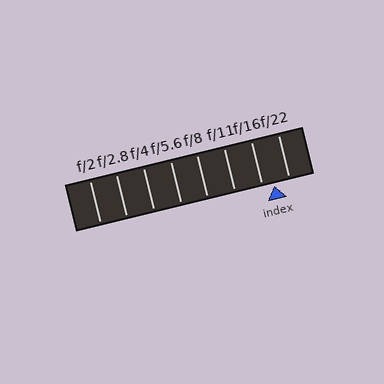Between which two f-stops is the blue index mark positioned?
The index mark is between f/16 and f/22.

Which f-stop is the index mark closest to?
The index mark is closest to f/16.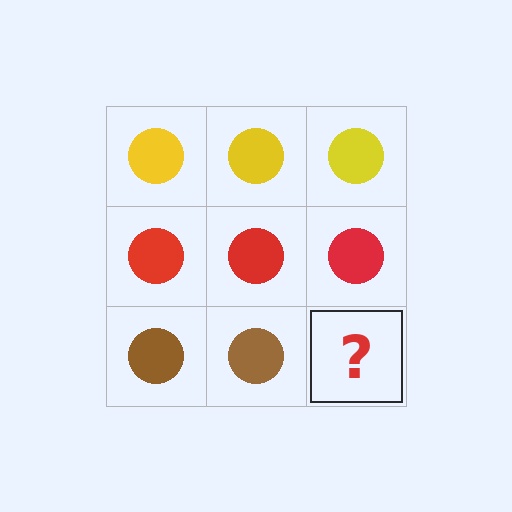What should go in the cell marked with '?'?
The missing cell should contain a brown circle.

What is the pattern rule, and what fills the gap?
The rule is that each row has a consistent color. The gap should be filled with a brown circle.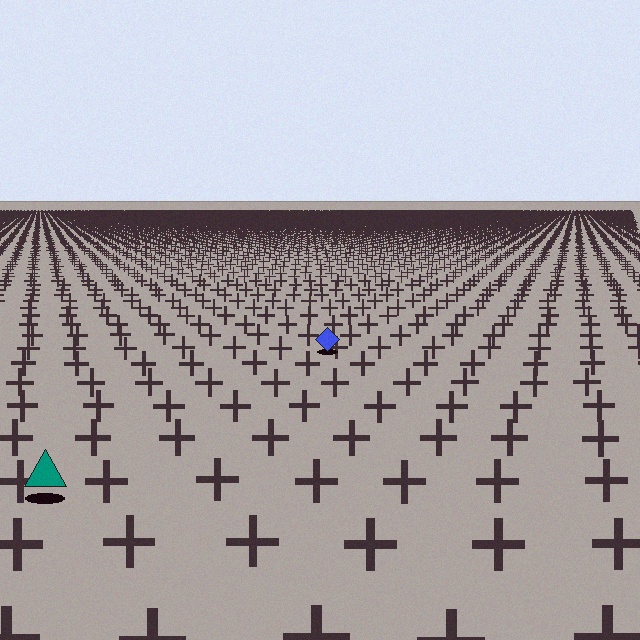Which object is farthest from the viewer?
The blue diamond is farthest from the viewer. It appears smaller and the ground texture around it is denser.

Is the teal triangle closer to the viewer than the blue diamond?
Yes. The teal triangle is closer — you can tell from the texture gradient: the ground texture is coarser near it.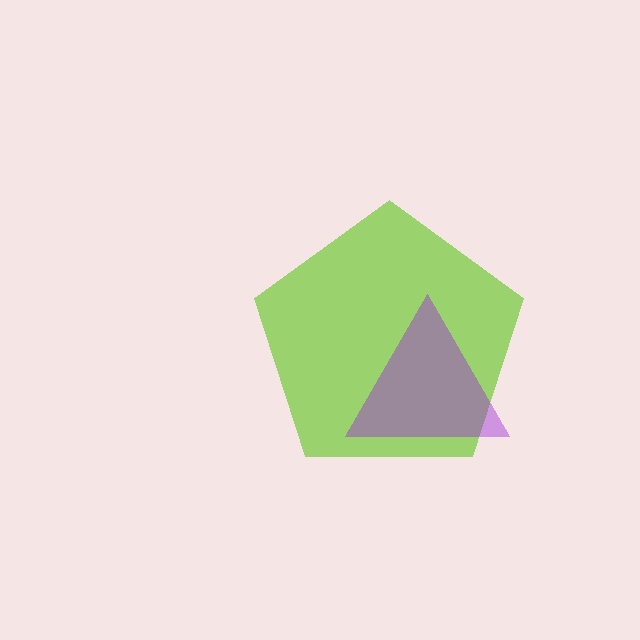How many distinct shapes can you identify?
There are 2 distinct shapes: a lime pentagon, a purple triangle.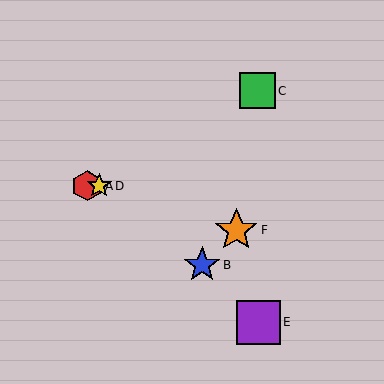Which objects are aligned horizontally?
Objects A, D are aligned horizontally.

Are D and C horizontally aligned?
No, D is at y≈186 and C is at y≈91.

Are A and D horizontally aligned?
Yes, both are at y≈186.